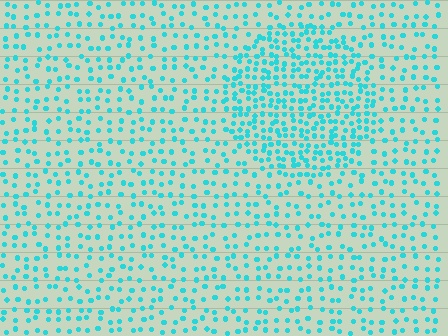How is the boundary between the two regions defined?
The boundary is defined by a change in element density (approximately 2.0x ratio). All elements are the same color, size, and shape.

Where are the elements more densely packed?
The elements are more densely packed inside the circle boundary.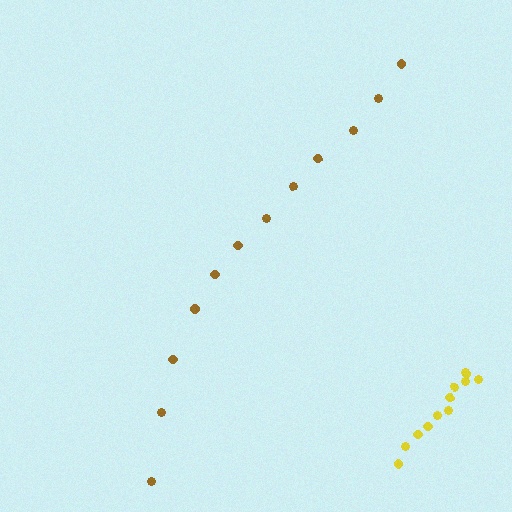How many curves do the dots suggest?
There are 2 distinct paths.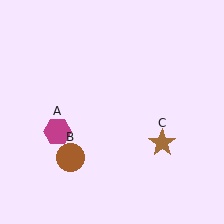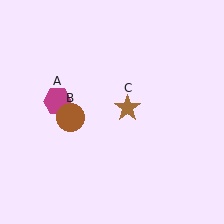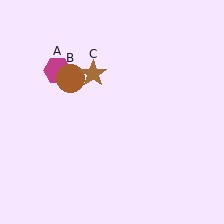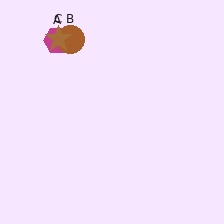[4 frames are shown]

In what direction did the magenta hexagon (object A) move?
The magenta hexagon (object A) moved up.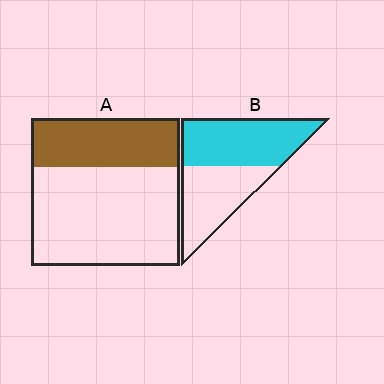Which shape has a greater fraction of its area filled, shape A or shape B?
Shape B.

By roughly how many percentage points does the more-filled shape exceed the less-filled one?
By roughly 20 percentage points (B over A).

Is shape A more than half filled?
No.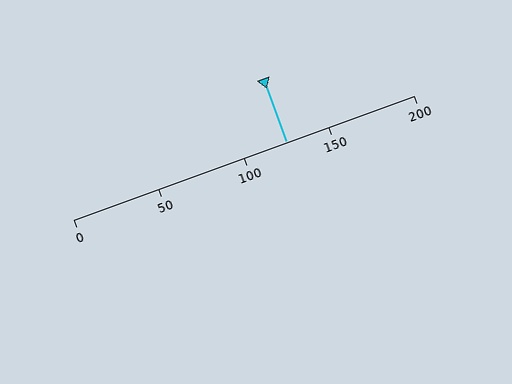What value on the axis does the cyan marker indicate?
The marker indicates approximately 125.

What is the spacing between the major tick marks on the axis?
The major ticks are spaced 50 apart.